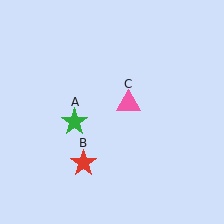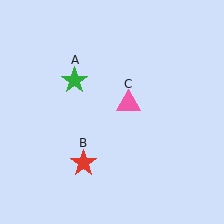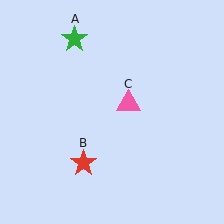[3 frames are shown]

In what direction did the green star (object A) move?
The green star (object A) moved up.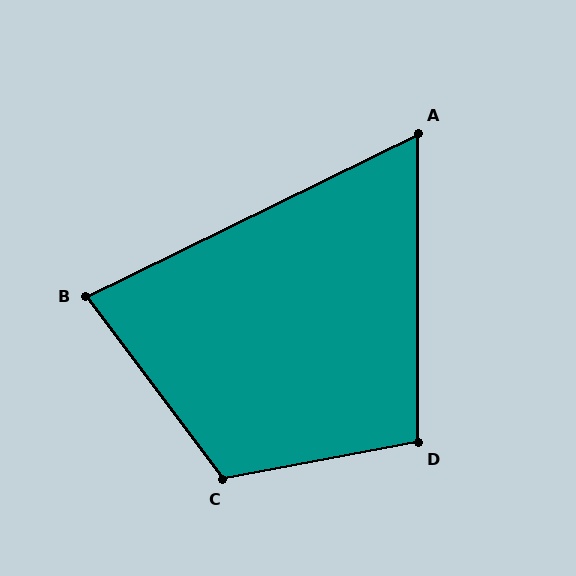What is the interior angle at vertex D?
Approximately 101 degrees (obtuse).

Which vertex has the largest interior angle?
C, at approximately 116 degrees.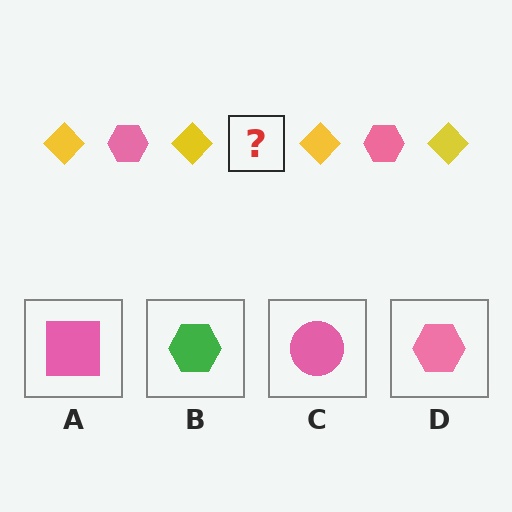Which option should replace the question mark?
Option D.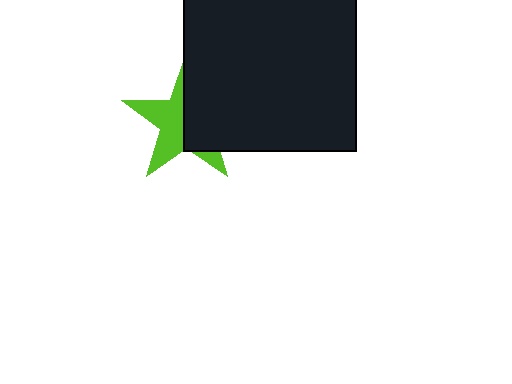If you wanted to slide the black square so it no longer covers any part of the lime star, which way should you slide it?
Slide it right — that is the most direct way to separate the two shapes.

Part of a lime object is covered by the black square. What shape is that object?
It is a star.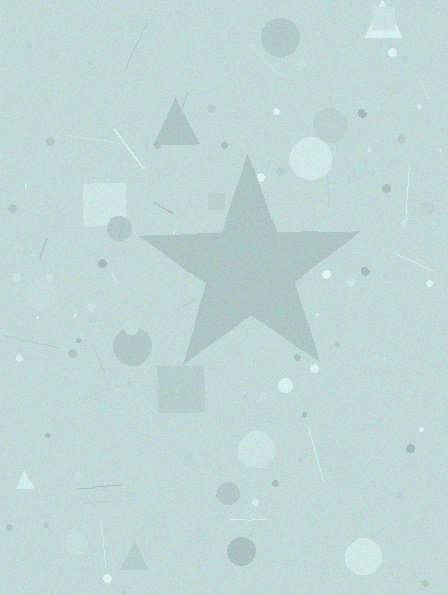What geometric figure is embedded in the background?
A star is embedded in the background.